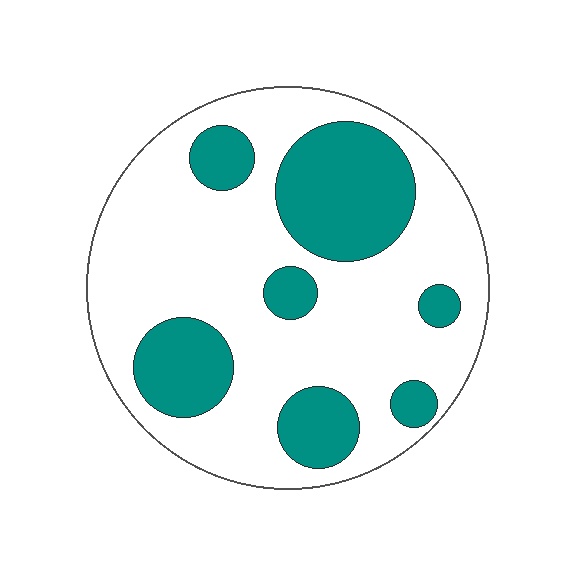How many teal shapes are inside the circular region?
7.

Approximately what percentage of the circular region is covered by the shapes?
Approximately 30%.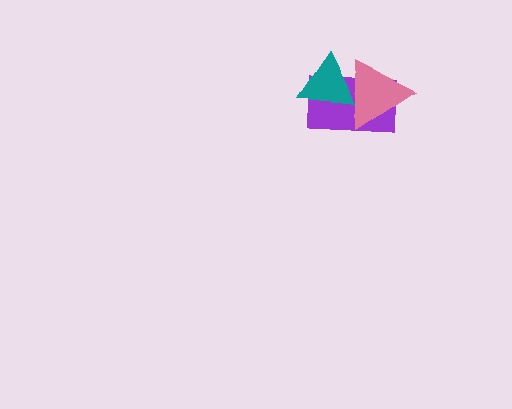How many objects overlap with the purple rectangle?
2 objects overlap with the purple rectangle.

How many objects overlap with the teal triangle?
2 objects overlap with the teal triangle.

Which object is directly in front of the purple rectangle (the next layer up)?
The pink triangle is directly in front of the purple rectangle.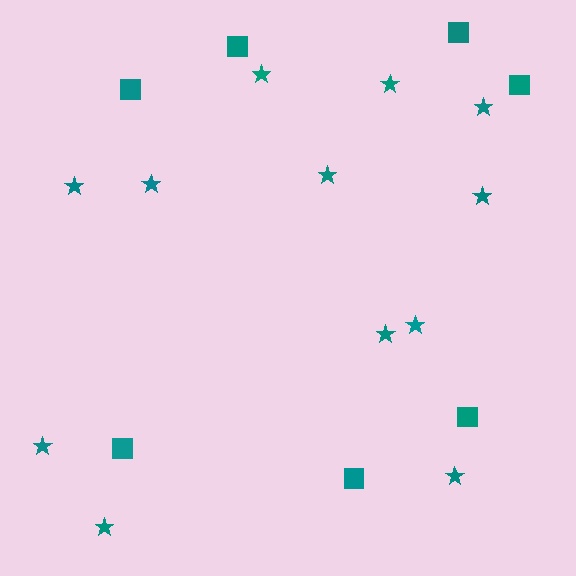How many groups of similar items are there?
There are 2 groups: one group of squares (7) and one group of stars (12).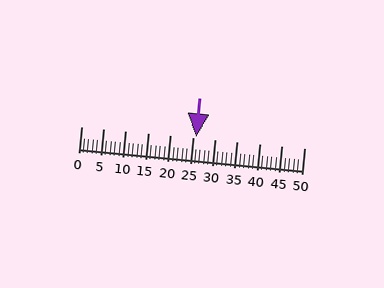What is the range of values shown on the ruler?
The ruler shows values from 0 to 50.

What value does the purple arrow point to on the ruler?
The purple arrow points to approximately 26.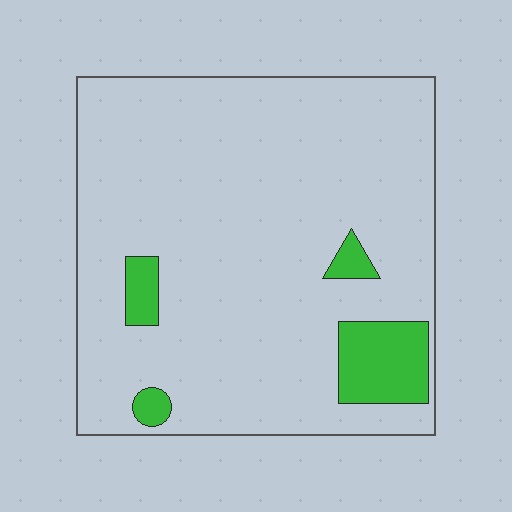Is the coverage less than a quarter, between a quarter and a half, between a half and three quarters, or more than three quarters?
Less than a quarter.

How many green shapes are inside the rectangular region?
4.